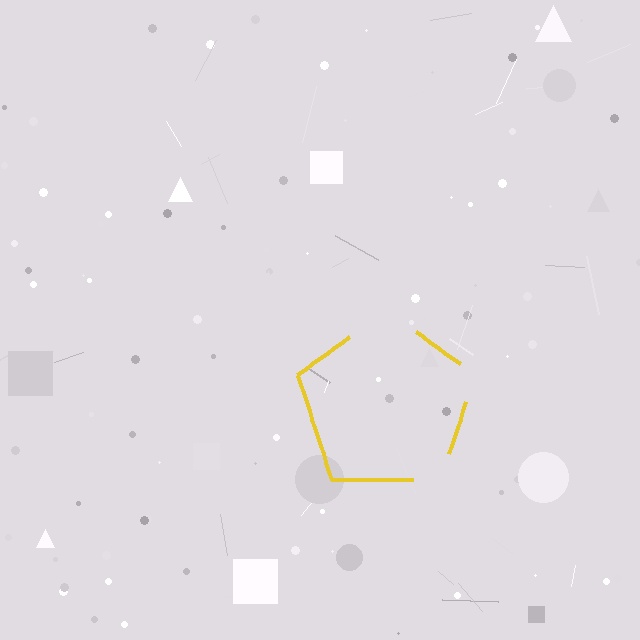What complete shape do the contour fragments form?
The contour fragments form a pentagon.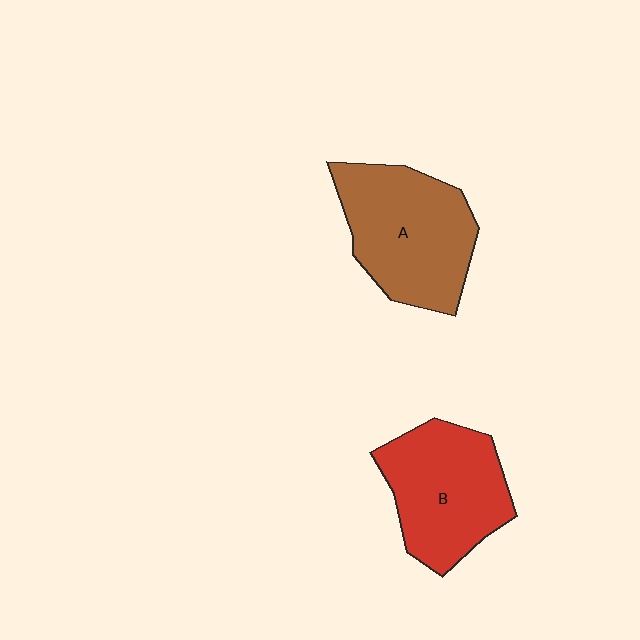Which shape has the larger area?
Shape A (brown).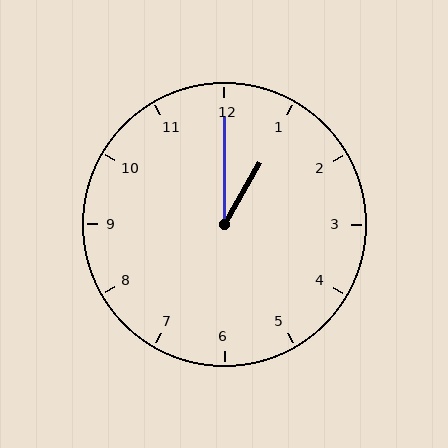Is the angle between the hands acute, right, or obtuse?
It is acute.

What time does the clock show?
1:00.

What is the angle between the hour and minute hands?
Approximately 30 degrees.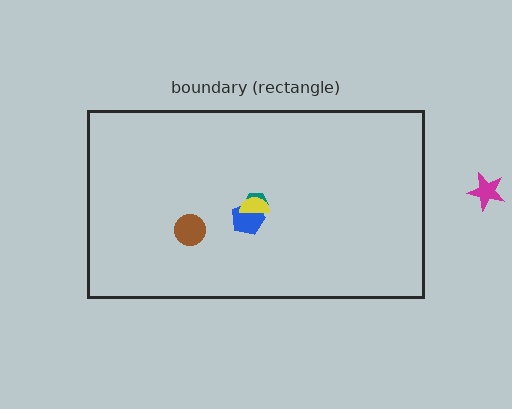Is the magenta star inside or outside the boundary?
Outside.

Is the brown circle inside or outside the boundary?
Inside.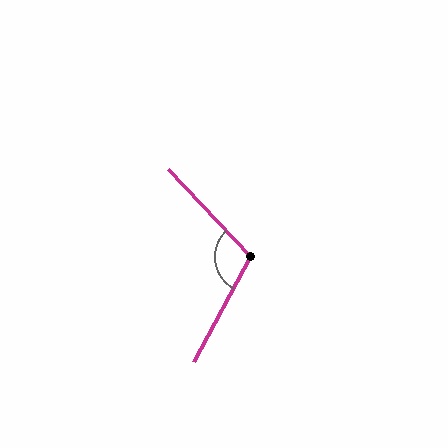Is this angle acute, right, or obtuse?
It is obtuse.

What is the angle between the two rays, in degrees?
Approximately 108 degrees.